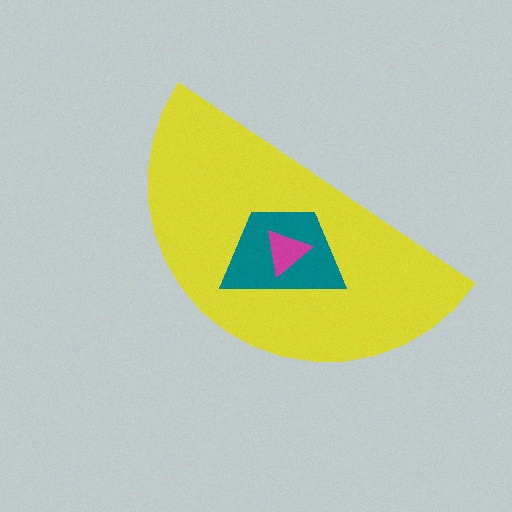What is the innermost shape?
The magenta triangle.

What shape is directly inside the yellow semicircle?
The teal trapezoid.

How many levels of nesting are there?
3.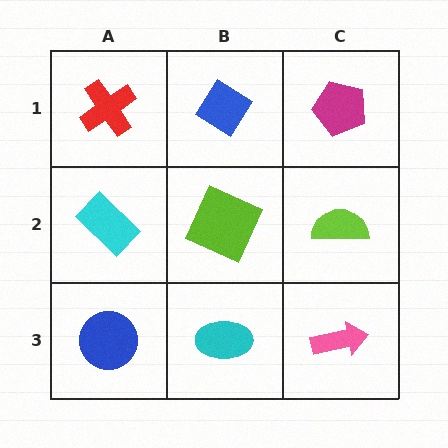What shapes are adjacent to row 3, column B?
A lime square (row 2, column B), a blue circle (row 3, column A), a pink arrow (row 3, column C).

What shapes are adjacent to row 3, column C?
A lime semicircle (row 2, column C), a cyan ellipse (row 3, column B).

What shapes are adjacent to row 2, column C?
A magenta pentagon (row 1, column C), a pink arrow (row 3, column C), a lime square (row 2, column B).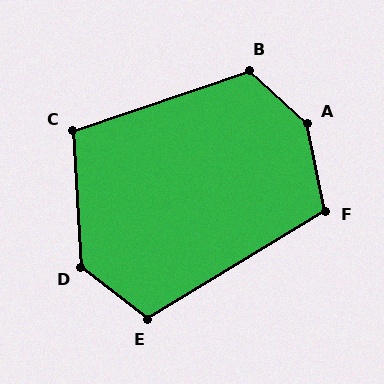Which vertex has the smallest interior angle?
C, at approximately 105 degrees.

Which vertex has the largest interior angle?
A, at approximately 143 degrees.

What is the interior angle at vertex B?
Approximately 119 degrees (obtuse).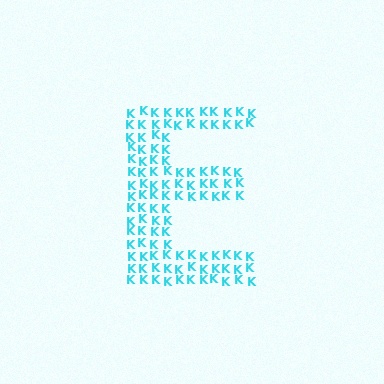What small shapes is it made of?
It is made of small letter K's.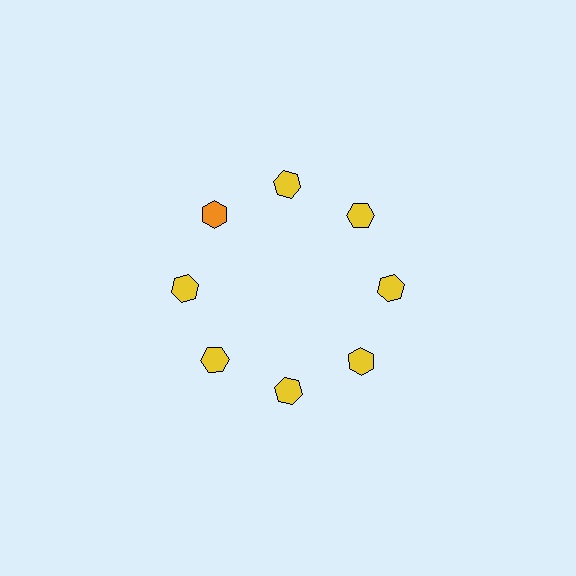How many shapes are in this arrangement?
There are 8 shapes arranged in a ring pattern.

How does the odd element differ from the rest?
It has a different color: orange instead of yellow.